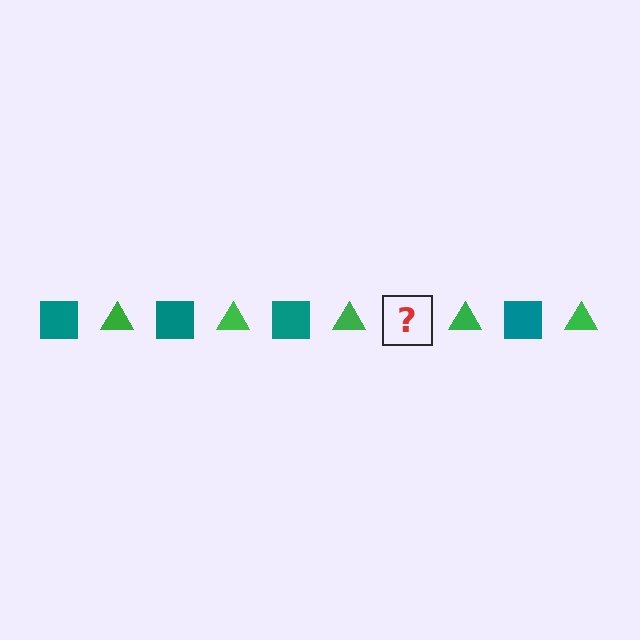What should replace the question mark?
The question mark should be replaced with a teal square.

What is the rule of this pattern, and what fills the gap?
The rule is that the pattern alternates between teal square and green triangle. The gap should be filled with a teal square.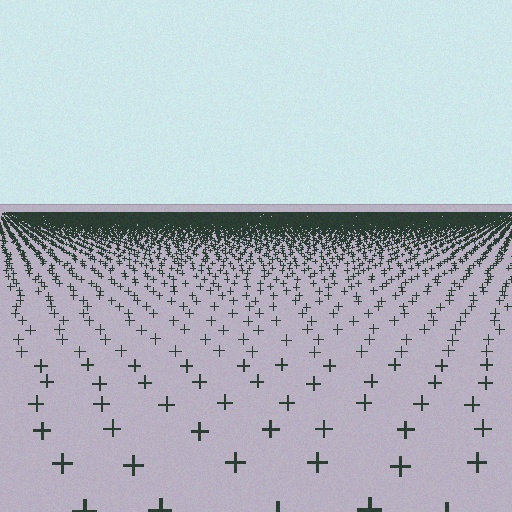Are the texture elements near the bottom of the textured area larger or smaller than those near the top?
Larger. Near the bottom, elements are closer to the viewer and appear at a bigger on-screen size.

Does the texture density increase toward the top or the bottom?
Density increases toward the top.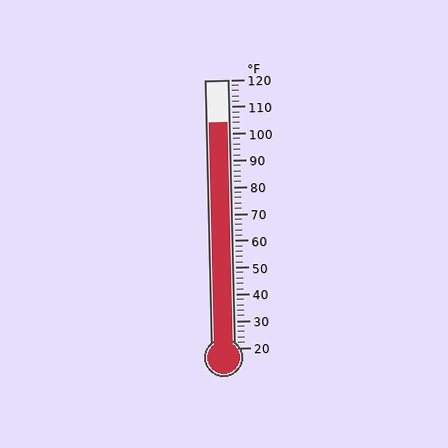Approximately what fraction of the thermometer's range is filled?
The thermometer is filled to approximately 85% of its range.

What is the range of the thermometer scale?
The thermometer scale ranges from 20°F to 120°F.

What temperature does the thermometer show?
The thermometer shows approximately 104°F.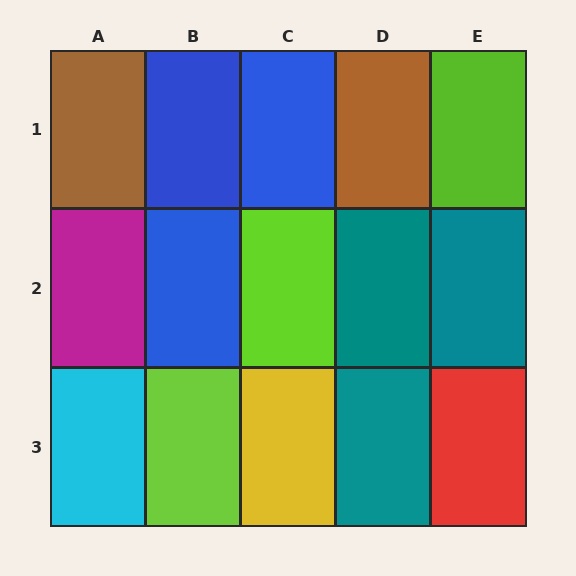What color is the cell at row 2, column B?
Blue.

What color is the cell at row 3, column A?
Cyan.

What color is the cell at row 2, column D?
Teal.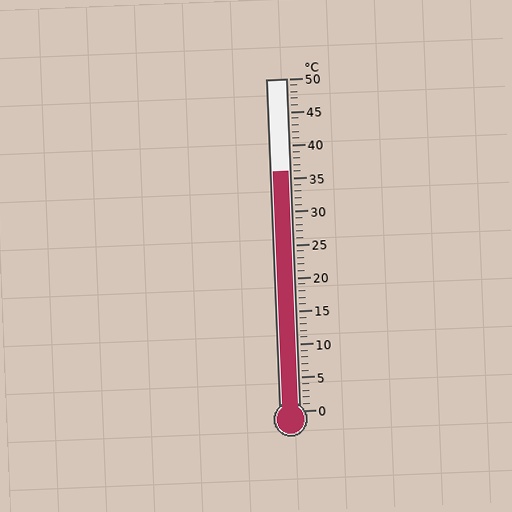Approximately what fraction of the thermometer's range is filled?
The thermometer is filled to approximately 70% of its range.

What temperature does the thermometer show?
The thermometer shows approximately 36°C.